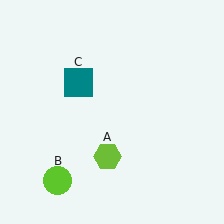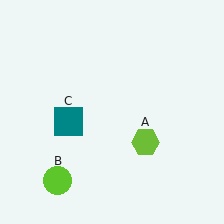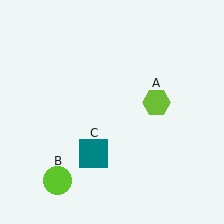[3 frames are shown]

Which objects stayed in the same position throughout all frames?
Lime circle (object B) remained stationary.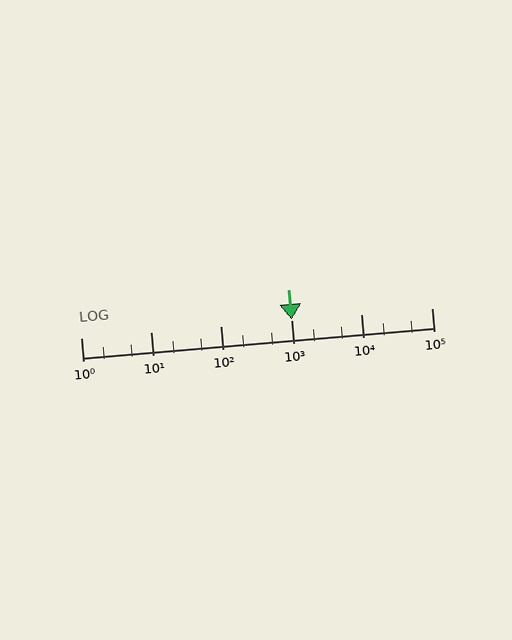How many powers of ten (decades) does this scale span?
The scale spans 5 decades, from 1 to 100000.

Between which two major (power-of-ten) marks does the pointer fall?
The pointer is between 1000 and 10000.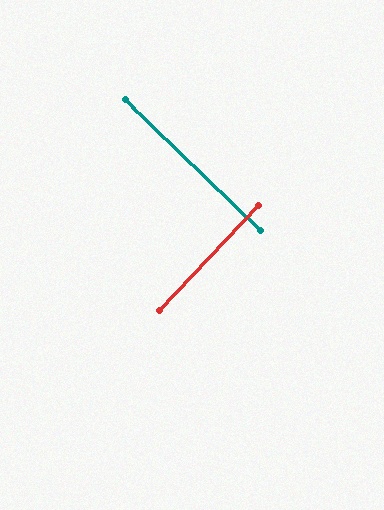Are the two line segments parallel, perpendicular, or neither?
Perpendicular — they meet at approximately 89°.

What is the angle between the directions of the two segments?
Approximately 89 degrees.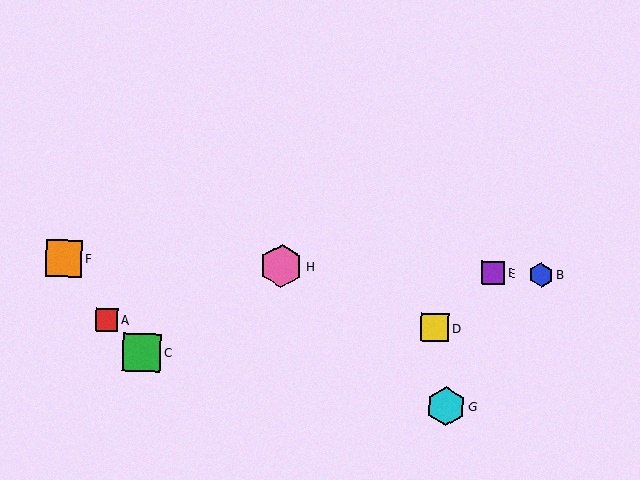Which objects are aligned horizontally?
Objects B, E, F, H are aligned horizontally.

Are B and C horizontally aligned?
No, B is at y≈275 and C is at y≈352.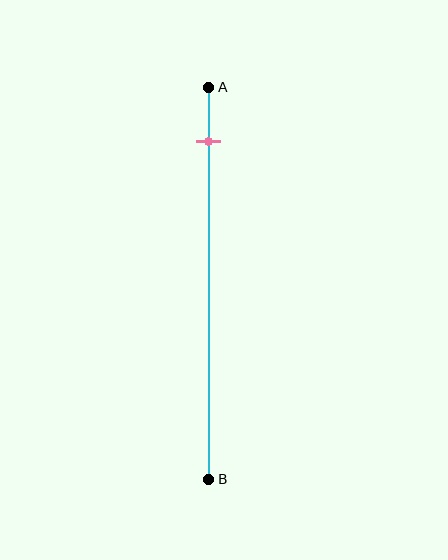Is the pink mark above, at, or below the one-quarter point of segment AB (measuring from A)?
The pink mark is above the one-quarter point of segment AB.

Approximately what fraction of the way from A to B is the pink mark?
The pink mark is approximately 15% of the way from A to B.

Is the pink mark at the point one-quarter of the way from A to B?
No, the mark is at about 15% from A, not at the 25% one-quarter point.